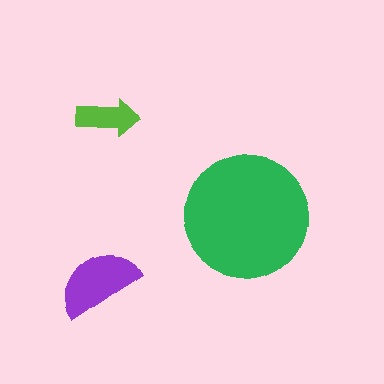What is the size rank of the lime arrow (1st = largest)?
3rd.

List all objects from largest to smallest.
The green circle, the purple semicircle, the lime arrow.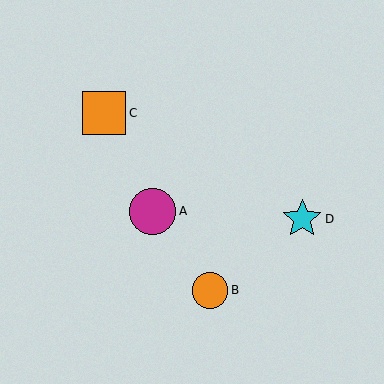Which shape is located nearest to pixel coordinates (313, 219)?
The cyan star (labeled D) at (302, 219) is nearest to that location.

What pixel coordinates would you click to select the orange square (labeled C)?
Click at (104, 113) to select the orange square C.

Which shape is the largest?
The magenta circle (labeled A) is the largest.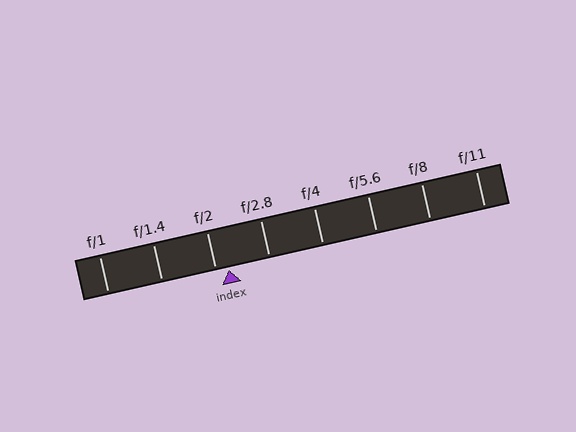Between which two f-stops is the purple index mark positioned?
The index mark is between f/2 and f/2.8.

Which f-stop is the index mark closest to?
The index mark is closest to f/2.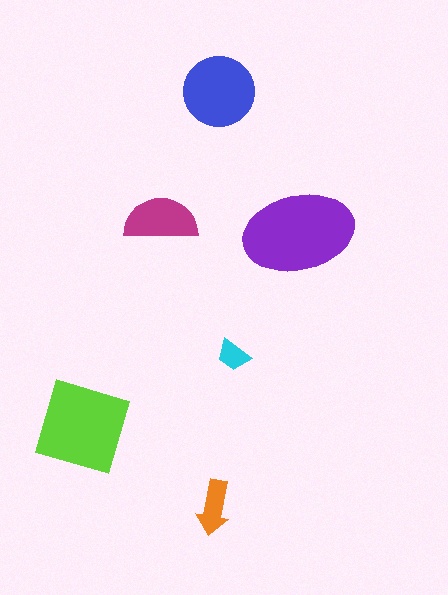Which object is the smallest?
The cyan trapezoid.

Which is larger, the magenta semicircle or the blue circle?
The blue circle.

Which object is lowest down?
The orange arrow is bottommost.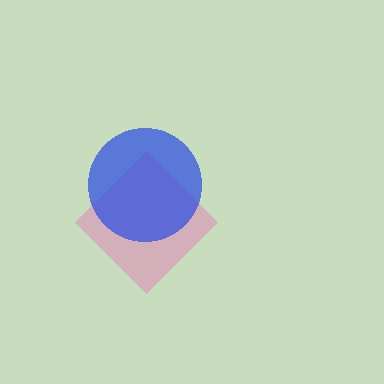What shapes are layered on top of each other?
The layered shapes are: a pink diamond, a blue circle.